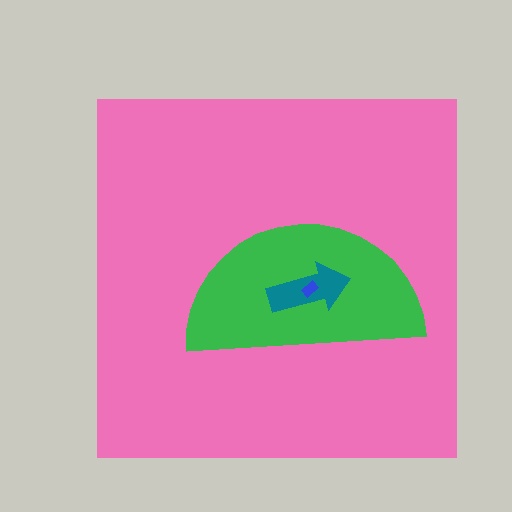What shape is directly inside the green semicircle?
The teal arrow.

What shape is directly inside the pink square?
The green semicircle.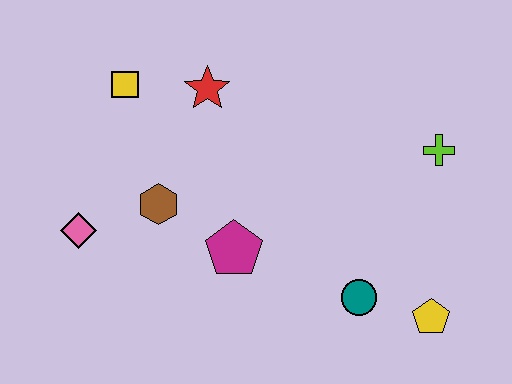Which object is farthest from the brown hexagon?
The yellow pentagon is farthest from the brown hexagon.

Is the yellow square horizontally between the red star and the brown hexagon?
No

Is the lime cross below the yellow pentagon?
No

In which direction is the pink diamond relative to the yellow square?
The pink diamond is below the yellow square.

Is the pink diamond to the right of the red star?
No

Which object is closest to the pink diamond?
The brown hexagon is closest to the pink diamond.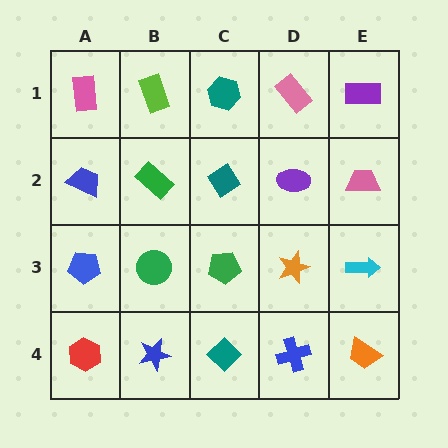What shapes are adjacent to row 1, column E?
A pink trapezoid (row 2, column E), a pink rectangle (row 1, column D).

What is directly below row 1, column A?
A blue trapezoid.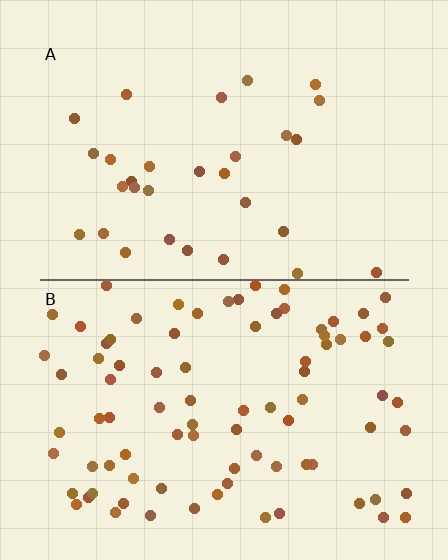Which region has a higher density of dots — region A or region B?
B (the bottom).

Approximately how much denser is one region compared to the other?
Approximately 2.8× — region B over region A.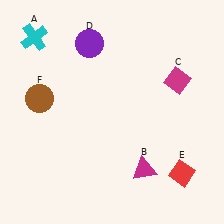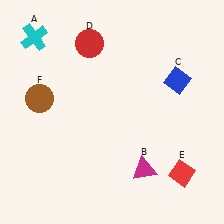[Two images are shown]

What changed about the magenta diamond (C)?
In Image 1, C is magenta. In Image 2, it changed to blue.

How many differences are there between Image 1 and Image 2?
There are 2 differences between the two images.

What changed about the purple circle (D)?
In Image 1, D is purple. In Image 2, it changed to red.